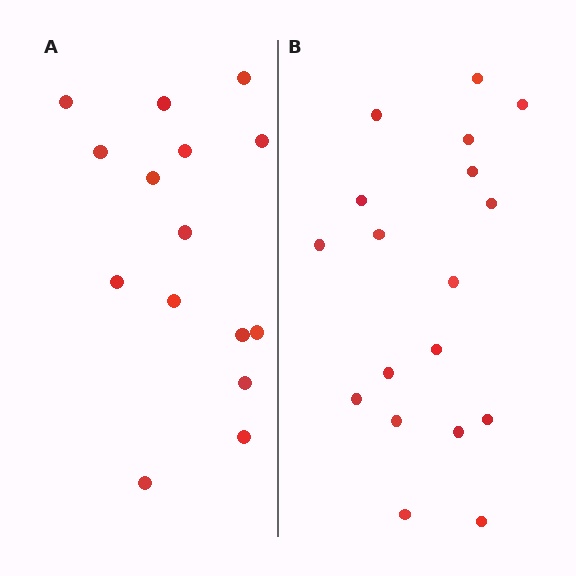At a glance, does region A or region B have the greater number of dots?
Region B (the right region) has more dots.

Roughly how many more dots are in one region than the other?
Region B has just a few more — roughly 2 or 3 more dots than region A.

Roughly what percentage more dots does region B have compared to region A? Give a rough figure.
About 20% more.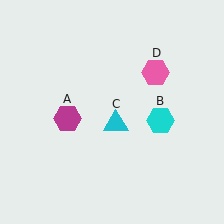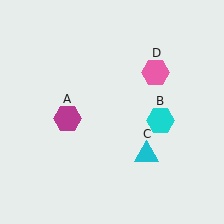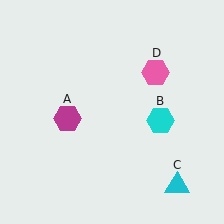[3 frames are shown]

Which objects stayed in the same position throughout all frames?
Magenta hexagon (object A) and cyan hexagon (object B) and pink hexagon (object D) remained stationary.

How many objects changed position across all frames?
1 object changed position: cyan triangle (object C).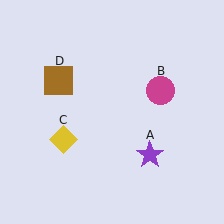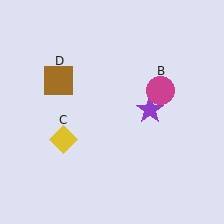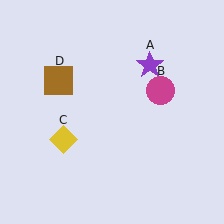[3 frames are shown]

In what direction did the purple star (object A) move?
The purple star (object A) moved up.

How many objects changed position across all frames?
1 object changed position: purple star (object A).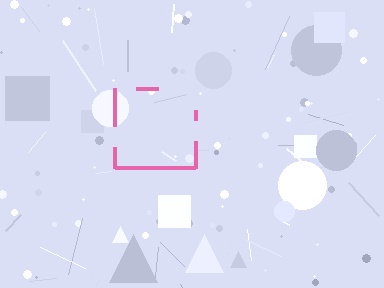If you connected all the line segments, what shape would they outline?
They would outline a square.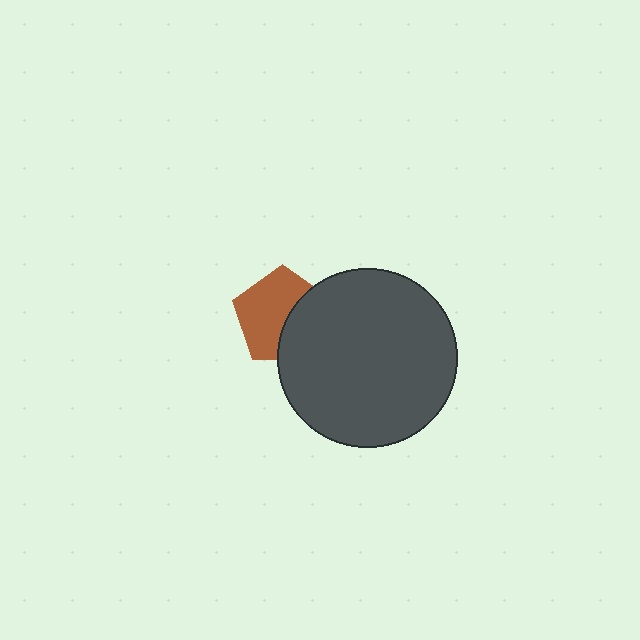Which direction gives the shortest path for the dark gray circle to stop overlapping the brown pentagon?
Moving right gives the shortest separation.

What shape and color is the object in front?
The object in front is a dark gray circle.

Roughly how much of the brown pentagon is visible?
About half of it is visible (roughly 60%).